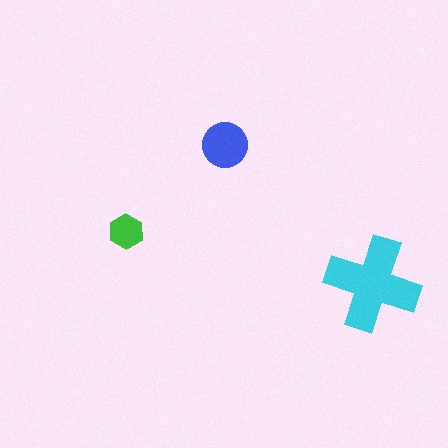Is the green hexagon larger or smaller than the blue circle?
Smaller.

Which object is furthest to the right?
The cyan cross is rightmost.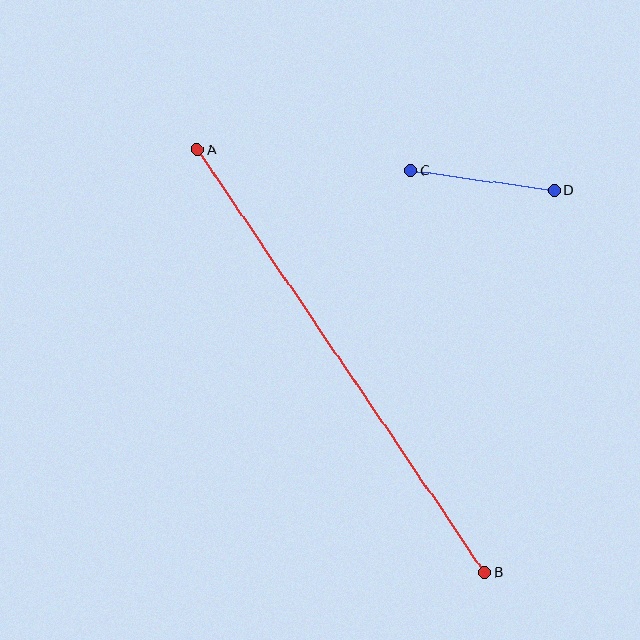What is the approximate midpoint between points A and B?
The midpoint is at approximately (341, 361) pixels.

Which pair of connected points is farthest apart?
Points A and B are farthest apart.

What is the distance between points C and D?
The distance is approximately 145 pixels.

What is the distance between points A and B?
The distance is approximately 511 pixels.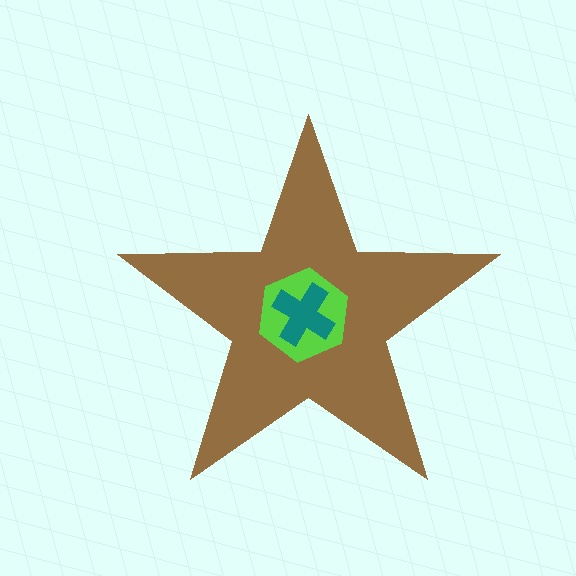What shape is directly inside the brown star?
The lime hexagon.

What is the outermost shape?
The brown star.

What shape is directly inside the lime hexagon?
The teal cross.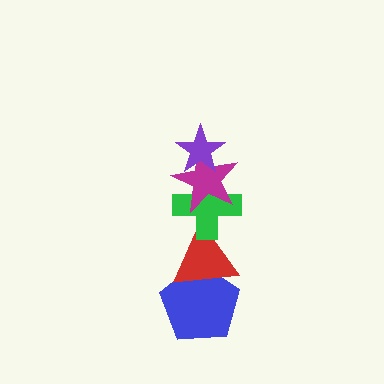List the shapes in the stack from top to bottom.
From top to bottom: the purple star, the magenta star, the green cross, the red triangle, the blue pentagon.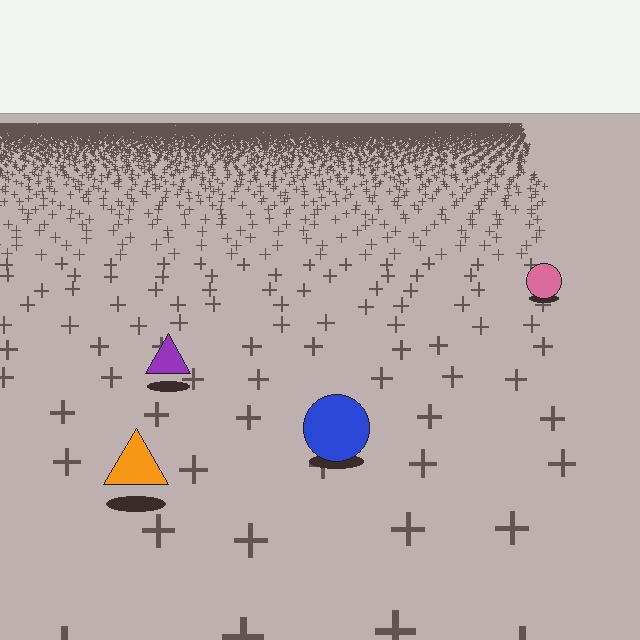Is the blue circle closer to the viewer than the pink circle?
Yes. The blue circle is closer — you can tell from the texture gradient: the ground texture is coarser near it.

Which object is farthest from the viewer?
The pink circle is farthest from the viewer. It appears smaller and the ground texture around it is denser.